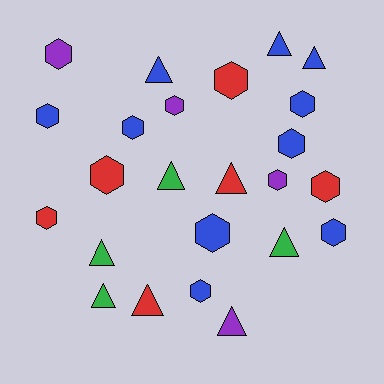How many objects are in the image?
There are 24 objects.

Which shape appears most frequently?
Hexagon, with 14 objects.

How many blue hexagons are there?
There are 7 blue hexagons.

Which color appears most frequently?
Blue, with 10 objects.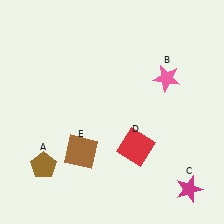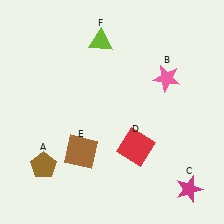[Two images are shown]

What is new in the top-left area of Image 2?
A lime triangle (F) was added in the top-left area of Image 2.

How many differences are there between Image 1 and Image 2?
There is 1 difference between the two images.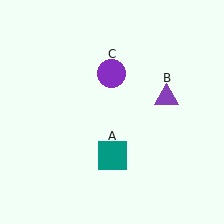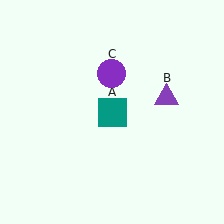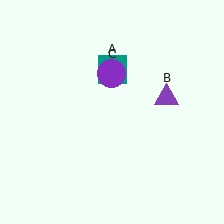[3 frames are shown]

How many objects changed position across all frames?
1 object changed position: teal square (object A).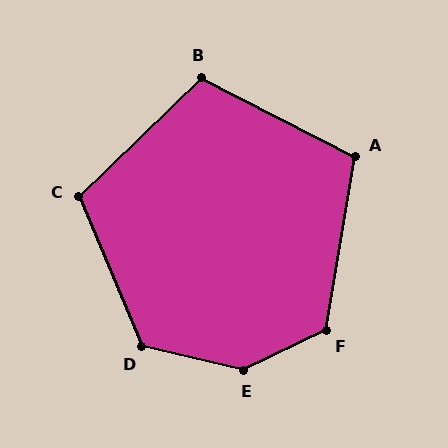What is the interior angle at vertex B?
Approximately 109 degrees (obtuse).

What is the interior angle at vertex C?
Approximately 111 degrees (obtuse).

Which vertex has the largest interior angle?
E, at approximately 141 degrees.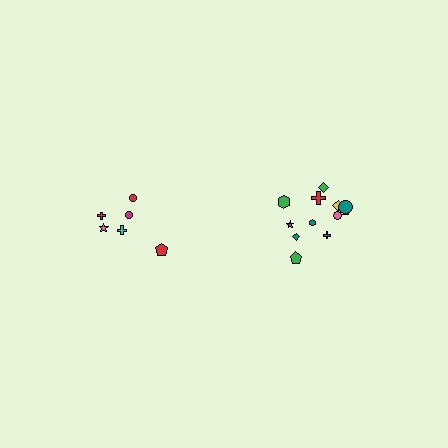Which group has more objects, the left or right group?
The right group.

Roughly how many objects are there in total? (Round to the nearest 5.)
Roughly 20 objects in total.